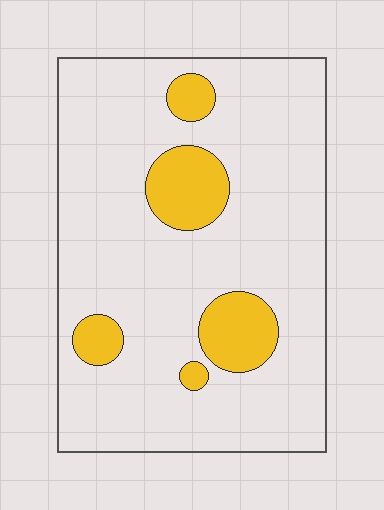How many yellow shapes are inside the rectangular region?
5.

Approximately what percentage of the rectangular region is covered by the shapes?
Approximately 15%.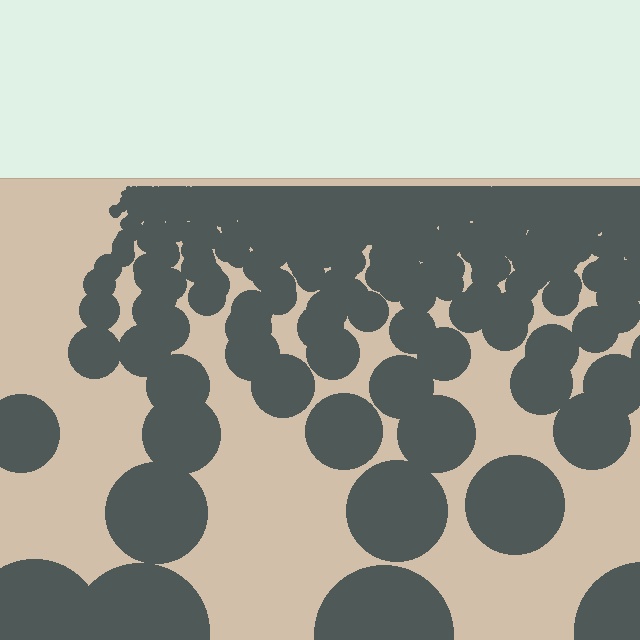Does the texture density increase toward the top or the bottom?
Density increases toward the top.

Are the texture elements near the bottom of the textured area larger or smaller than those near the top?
Larger. Near the bottom, elements are closer to the viewer and appear at a bigger on-screen size.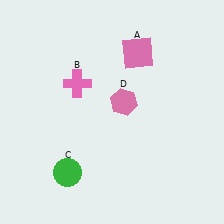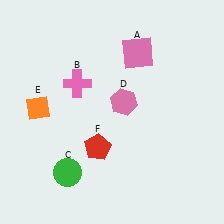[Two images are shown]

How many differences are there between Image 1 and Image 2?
There are 2 differences between the two images.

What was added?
An orange diamond (E), a red pentagon (F) were added in Image 2.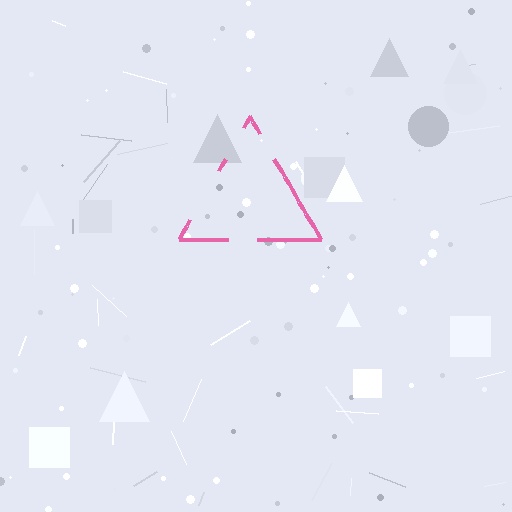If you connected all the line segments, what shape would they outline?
They would outline a triangle.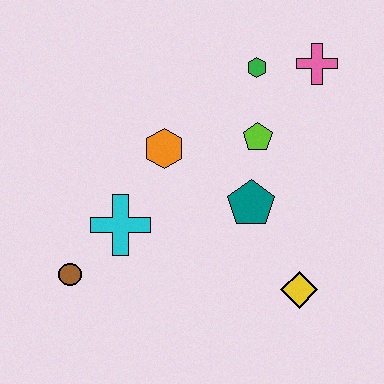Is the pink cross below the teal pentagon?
No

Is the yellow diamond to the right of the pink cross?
No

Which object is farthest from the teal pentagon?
The brown circle is farthest from the teal pentagon.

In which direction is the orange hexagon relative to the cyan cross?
The orange hexagon is above the cyan cross.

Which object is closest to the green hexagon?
The pink cross is closest to the green hexagon.